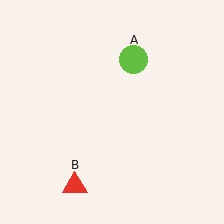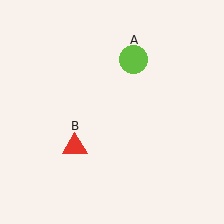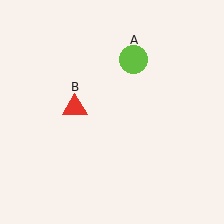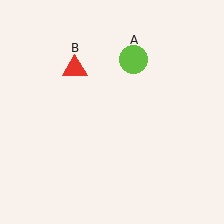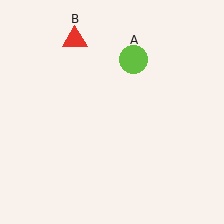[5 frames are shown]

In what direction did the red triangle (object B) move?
The red triangle (object B) moved up.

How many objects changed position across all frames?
1 object changed position: red triangle (object B).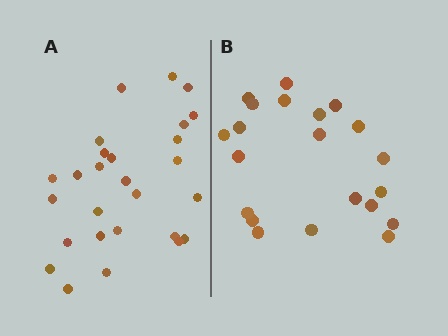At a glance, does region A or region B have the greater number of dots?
Region A (the left region) has more dots.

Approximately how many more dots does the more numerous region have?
Region A has about 6 more dots than region B.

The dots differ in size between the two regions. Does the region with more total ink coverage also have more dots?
No. Region B has more total ink coverage because its dots are larger, but region A actually contains more individual dots. Total area can be misleading — the number of items is what matters here.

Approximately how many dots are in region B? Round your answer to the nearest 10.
About 20 dots. (The exact count is 21, which rounds to 20.)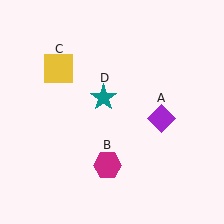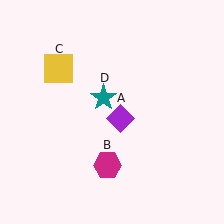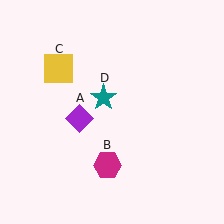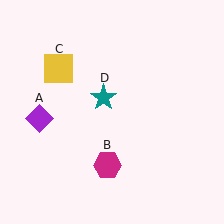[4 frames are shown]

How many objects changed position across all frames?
1 object changed position: purple diamond (object A).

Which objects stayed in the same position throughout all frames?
Magenta hexagon (object B) and yellow square (object C) and teal star (object D) remained stationary.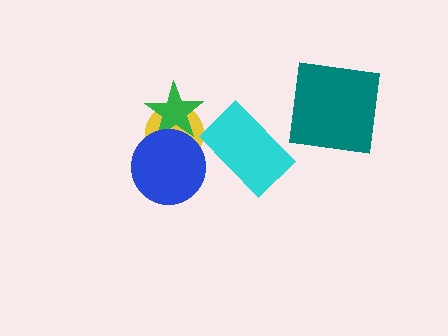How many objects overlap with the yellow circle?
2 objects overlap with the yellow circle.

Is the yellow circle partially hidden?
Yes, it is partially covered by another shape.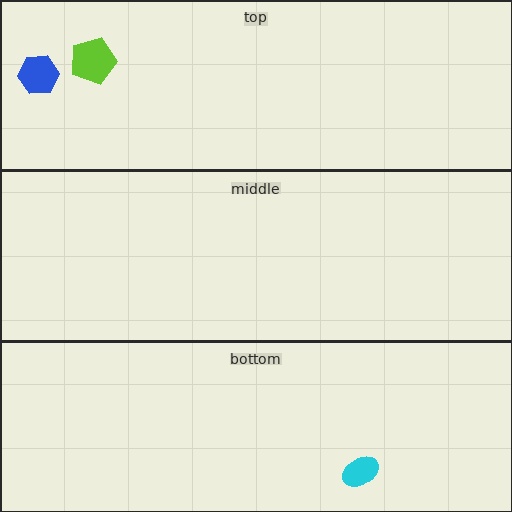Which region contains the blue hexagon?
The top region.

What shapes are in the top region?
The lime pentagon, the blue hexagon.